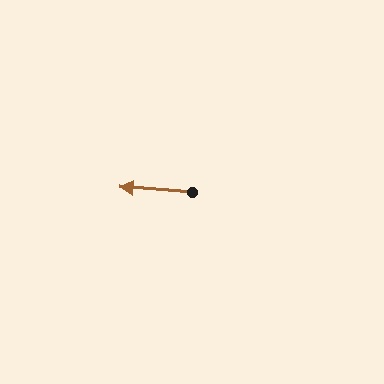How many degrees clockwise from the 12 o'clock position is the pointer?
Approximately 274 degrees.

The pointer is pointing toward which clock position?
Roughly 9 o'clock.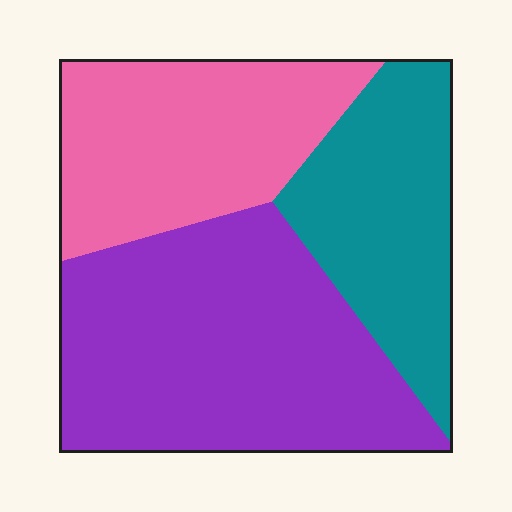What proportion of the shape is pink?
Pink covers 29% of the shape.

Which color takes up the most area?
Purple, at roughly 45%.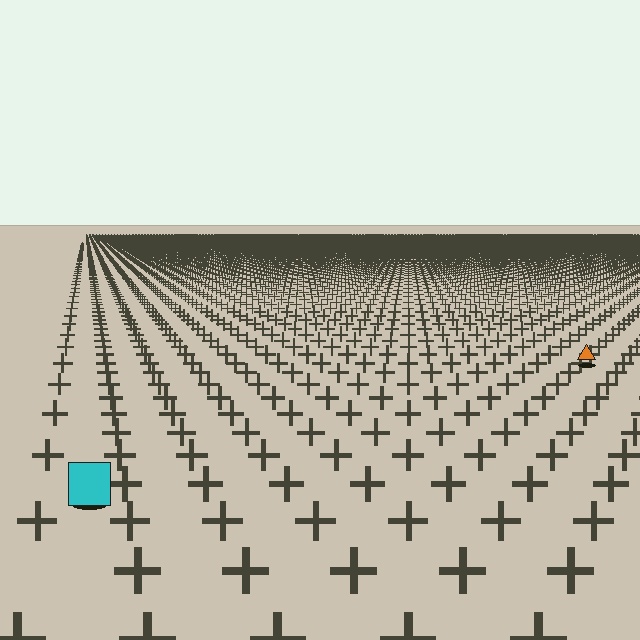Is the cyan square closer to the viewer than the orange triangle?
Yes. The cyan square is closer — you can tell from the texture gradient: the ground texture is coarser near it.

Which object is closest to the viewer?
The cyan square is closest. The texture marks near it are larger and more spread out.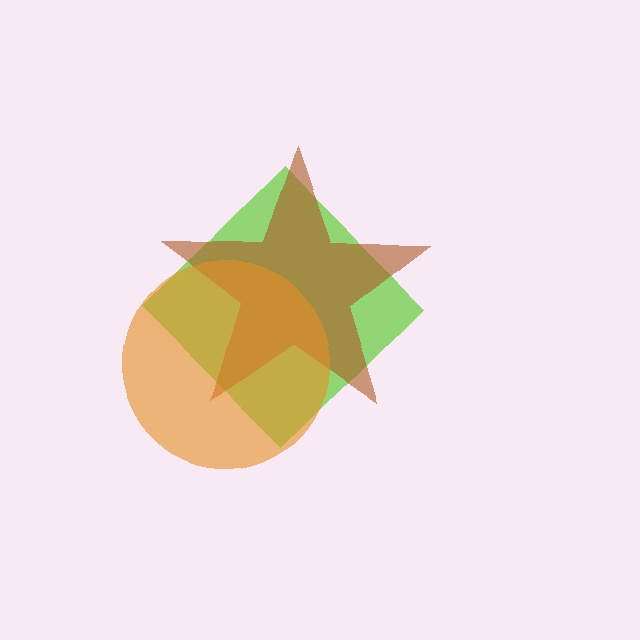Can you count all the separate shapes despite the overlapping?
Yes, there are 3 separate shapes.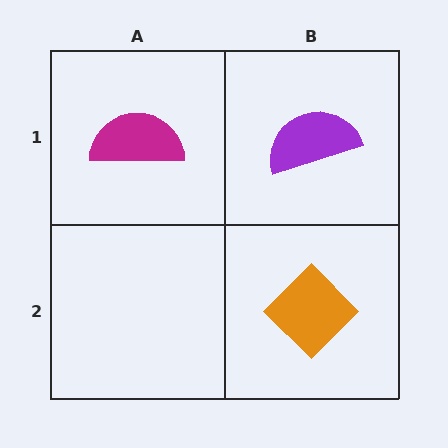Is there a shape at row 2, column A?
No, that cell is empty.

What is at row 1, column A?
A magenta semicircle.